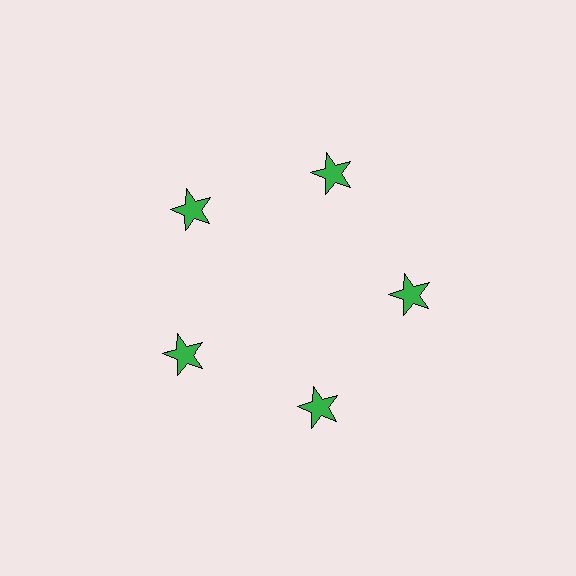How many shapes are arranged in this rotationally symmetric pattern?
There are 5 shapes, arranged in 5 groups of 1.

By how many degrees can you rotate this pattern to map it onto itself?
The pattern maps onto itself every 72 degrees of rotation.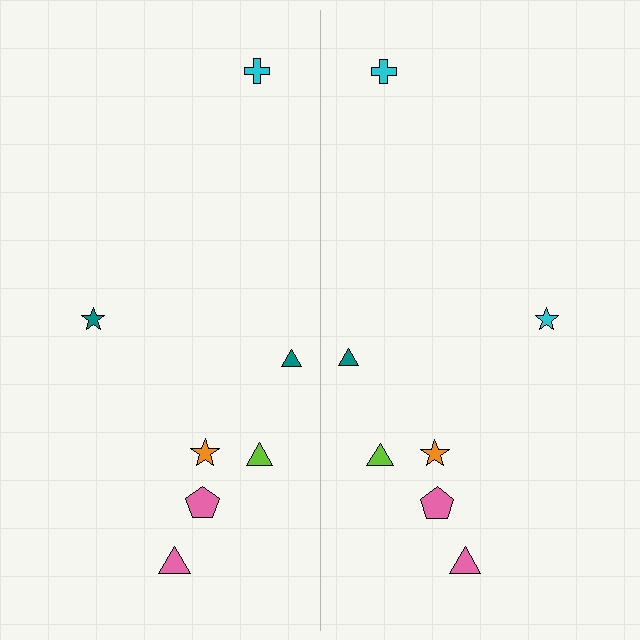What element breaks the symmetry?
The cyan star on the right side breaks the symmetry — its mirror counterpart is teal.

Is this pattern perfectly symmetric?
No, the pattern is not perfectly symmetric. The cyan star on the right side breaks the symmetry — its mirror counterpart is teal.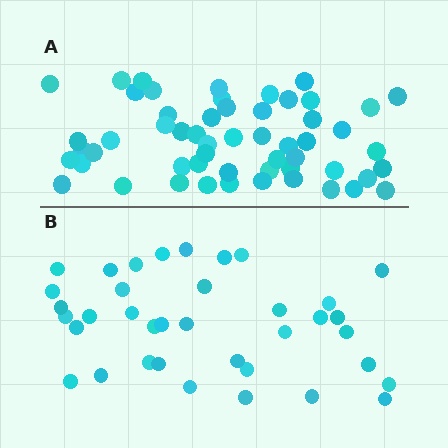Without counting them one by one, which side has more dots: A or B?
Region A (the top region) has more dots.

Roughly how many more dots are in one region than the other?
Region A has approximately 20 more dots than region B.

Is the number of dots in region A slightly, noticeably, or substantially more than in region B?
Region A has substantially more. The ratio is roughly 1.5 to 1.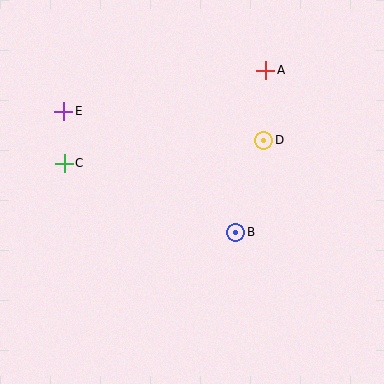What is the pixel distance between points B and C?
The distance between B and C is 185 pixels.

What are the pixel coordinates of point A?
Point A is at (266, 70).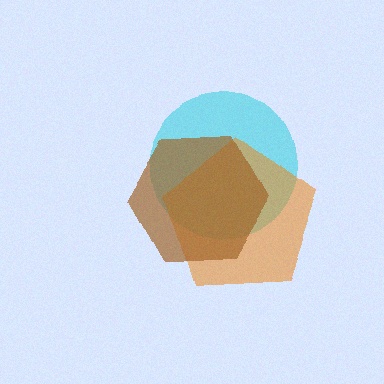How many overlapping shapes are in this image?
There are 3 overlapping shapes in the image.